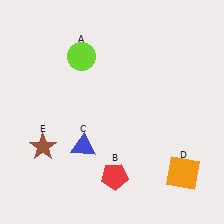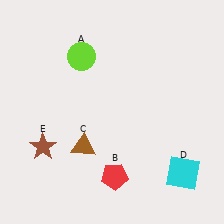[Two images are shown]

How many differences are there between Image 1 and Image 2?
There are 2 differences between the two images.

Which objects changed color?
C changed from blue to brown. D changed from orange to cyan.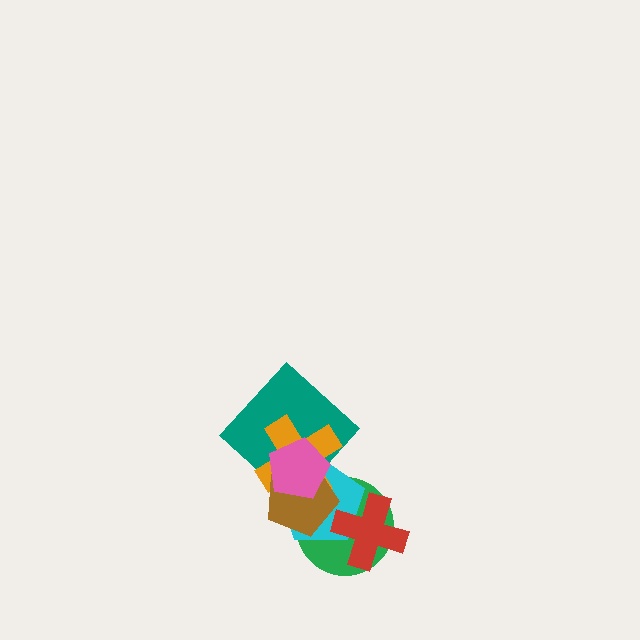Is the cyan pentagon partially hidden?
Yes, it is partially covered by another shape.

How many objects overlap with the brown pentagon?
5 objects overlap with the brown pentagon.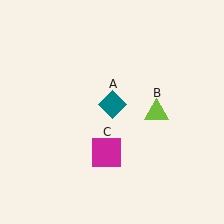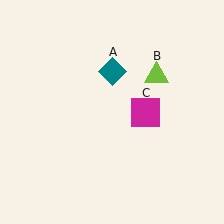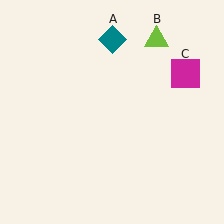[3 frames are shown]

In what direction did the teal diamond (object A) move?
The teal diamond (object A) moved up.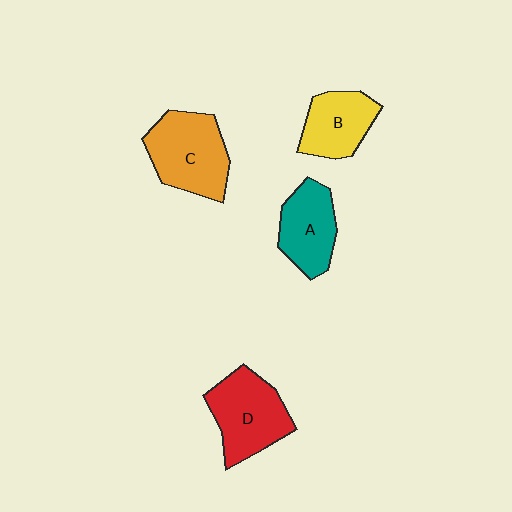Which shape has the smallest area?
Shape B (yellow).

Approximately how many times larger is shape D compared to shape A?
Approximately 1.2 times.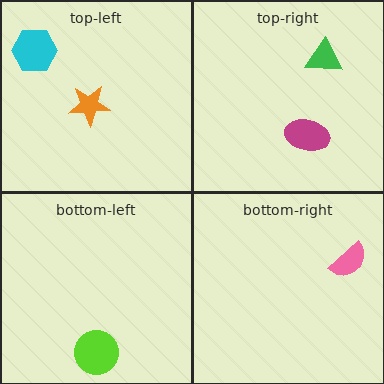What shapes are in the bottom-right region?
The pink semicircle.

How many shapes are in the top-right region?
2.